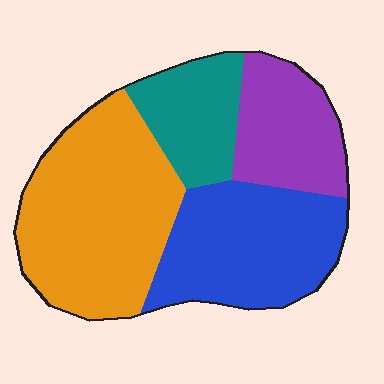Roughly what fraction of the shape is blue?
Blue covers around 30% of the shape.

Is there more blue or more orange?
Orange.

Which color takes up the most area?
Orange, at roughly 40%.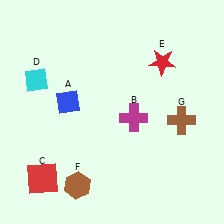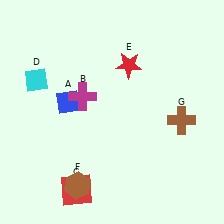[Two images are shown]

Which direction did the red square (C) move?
The red square (C) moved right.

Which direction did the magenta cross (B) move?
The magenta cross (B) moved left.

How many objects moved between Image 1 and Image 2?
3 objects moved between the two images.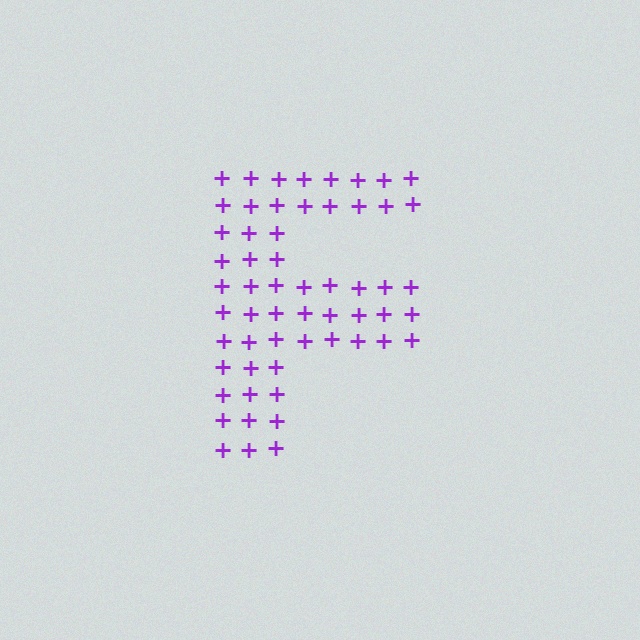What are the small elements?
The small elements are plus signs.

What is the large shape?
The large shape is the letter F.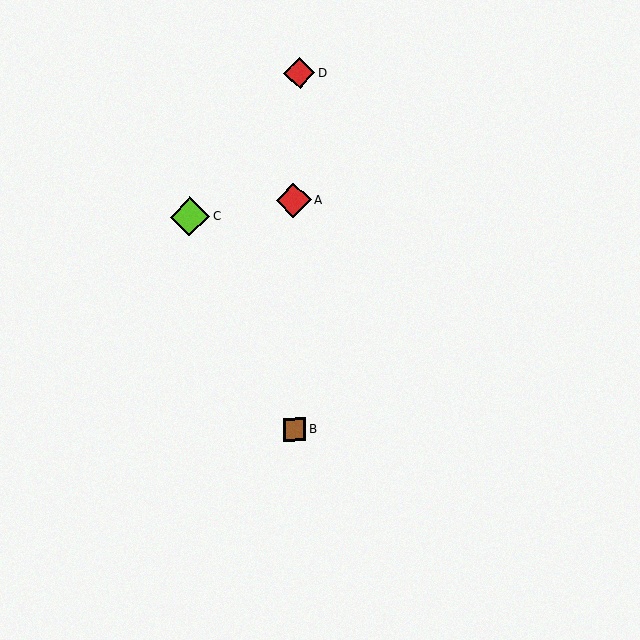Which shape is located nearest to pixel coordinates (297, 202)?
The red diamond (labeled A) at (294, 200) is nearest to that location.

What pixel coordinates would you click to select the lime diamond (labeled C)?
Click at (190, 217) to select the lime diamond C.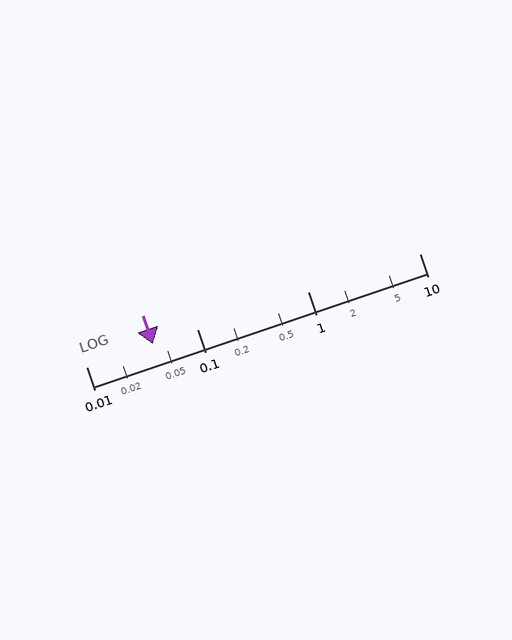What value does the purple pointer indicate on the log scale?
The pointer indicates approximately 0.04.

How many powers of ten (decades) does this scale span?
The scale spans 3 decades, from 0.01 to 10.